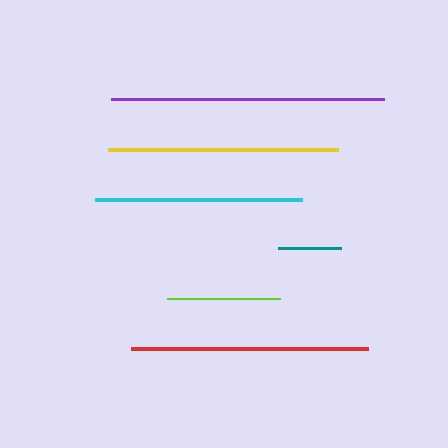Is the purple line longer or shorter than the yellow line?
The purple line is longer than the yellow line.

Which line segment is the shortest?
The teal line is the shortest at approximately 63 pixels.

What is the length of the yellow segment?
The yellow segment is approximately 230 pixels long.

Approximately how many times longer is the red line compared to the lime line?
The red line is approximately 2.1 times the length of the lime line.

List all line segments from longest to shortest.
From longest to shortest: purple, red, yellow, cyan, lime, teal.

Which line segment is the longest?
The purple line is the longest at approximately 273 pixels.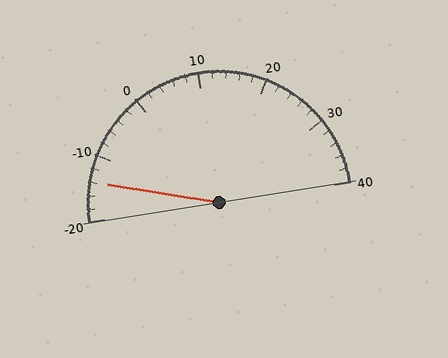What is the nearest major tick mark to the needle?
The nearest major tick mark is -10.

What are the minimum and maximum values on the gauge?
The gauge ranges from -20 to 40.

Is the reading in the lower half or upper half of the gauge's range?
The reading is in the lower half of the range (-20 to 40).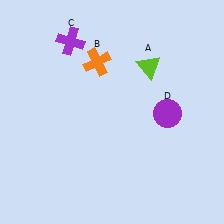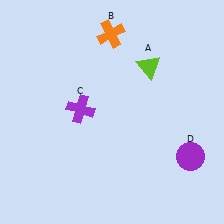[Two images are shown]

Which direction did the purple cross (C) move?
The purple cross (C) moved down.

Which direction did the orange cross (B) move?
The orange cross (B) moved up.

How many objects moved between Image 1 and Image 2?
3 objects moved between the two images.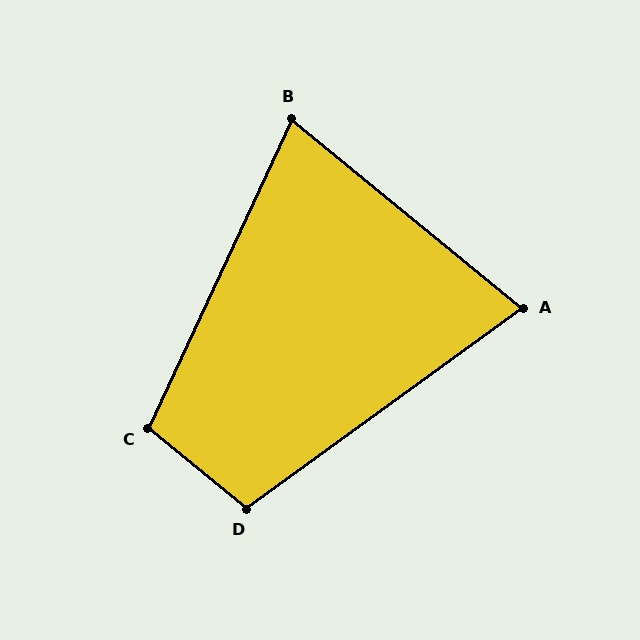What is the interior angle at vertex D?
Approximately 104 degrees (obtuse).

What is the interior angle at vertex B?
Approximately 76 degrees (acute).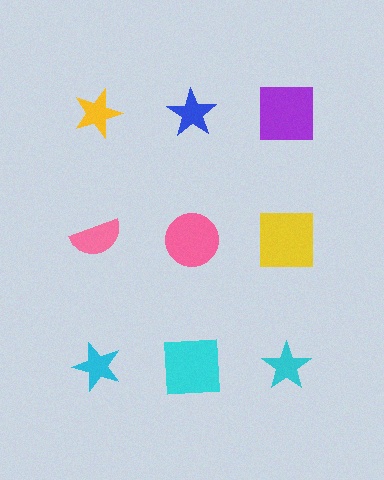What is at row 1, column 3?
A purple square.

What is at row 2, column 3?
A yellow square.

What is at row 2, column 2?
A pink circle.